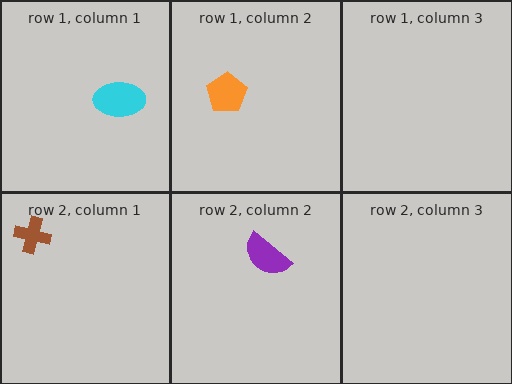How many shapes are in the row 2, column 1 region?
1.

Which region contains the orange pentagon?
The row 1, column 2 region.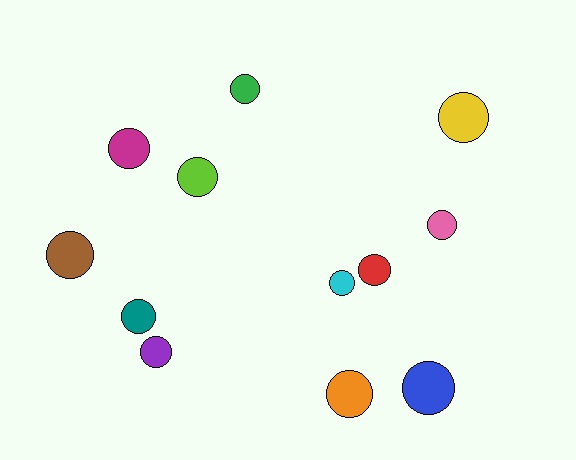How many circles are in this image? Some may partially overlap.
There are 12 circles.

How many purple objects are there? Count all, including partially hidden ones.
There is 1 purple object.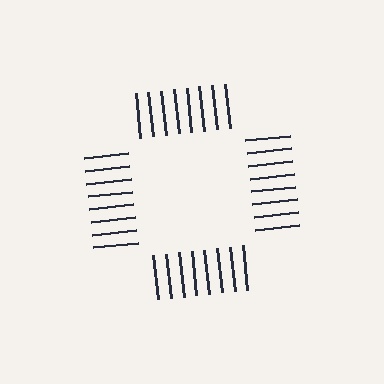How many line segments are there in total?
32 — 8 along each of the 4 edges.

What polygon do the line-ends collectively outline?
An illusory square — the line segments terminate on its edges but no continuous stroke is drawn.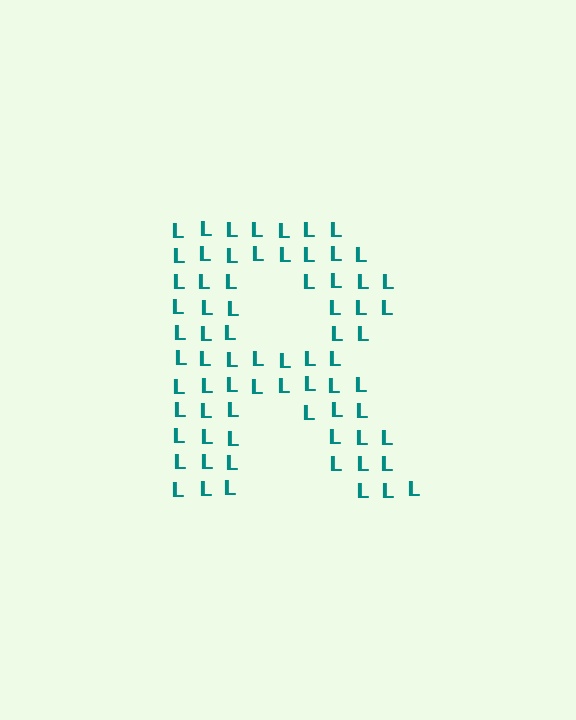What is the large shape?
The large shape is the letter R.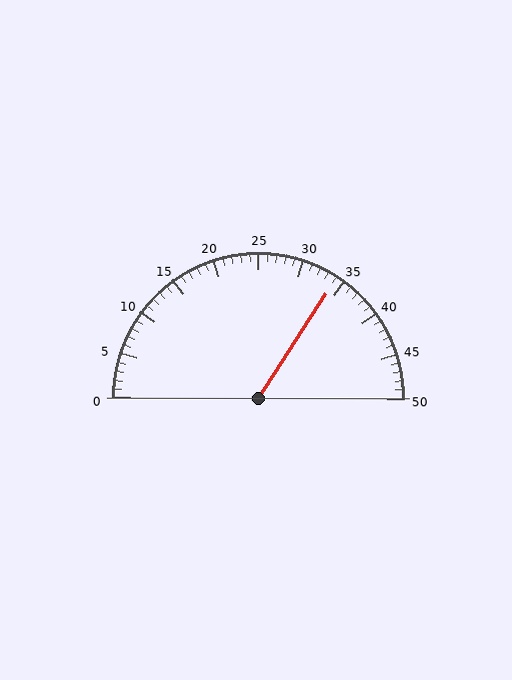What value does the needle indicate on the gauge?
The needle indicates approximately 34.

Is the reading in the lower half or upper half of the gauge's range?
The reading is in the upper half of the range (0 to 50).